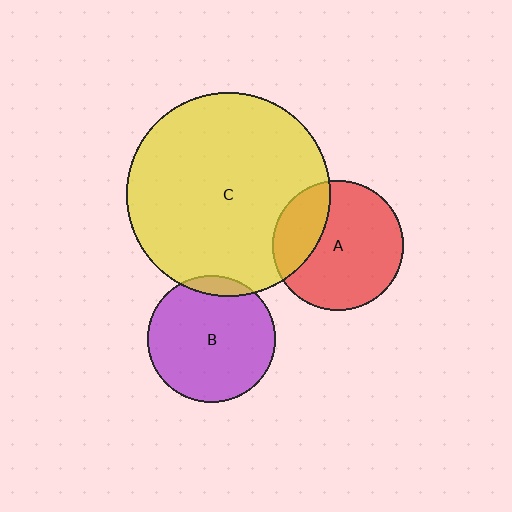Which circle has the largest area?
Circle C (yellow).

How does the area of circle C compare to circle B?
Approximately 2.6 times.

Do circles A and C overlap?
Yes.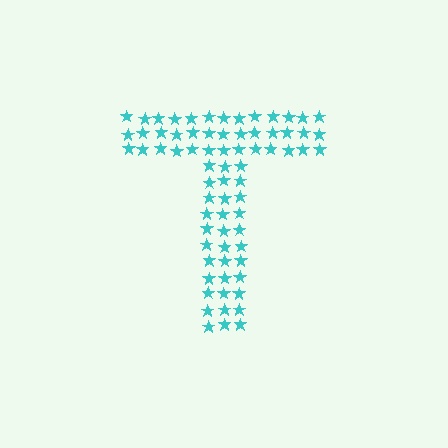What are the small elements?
The small elements are stars.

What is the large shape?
The large shape is the letter T.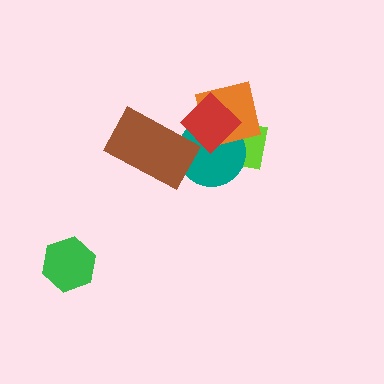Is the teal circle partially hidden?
Yes, it is partially covered by another shape.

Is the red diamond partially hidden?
Yes, it is partially covered by another shape.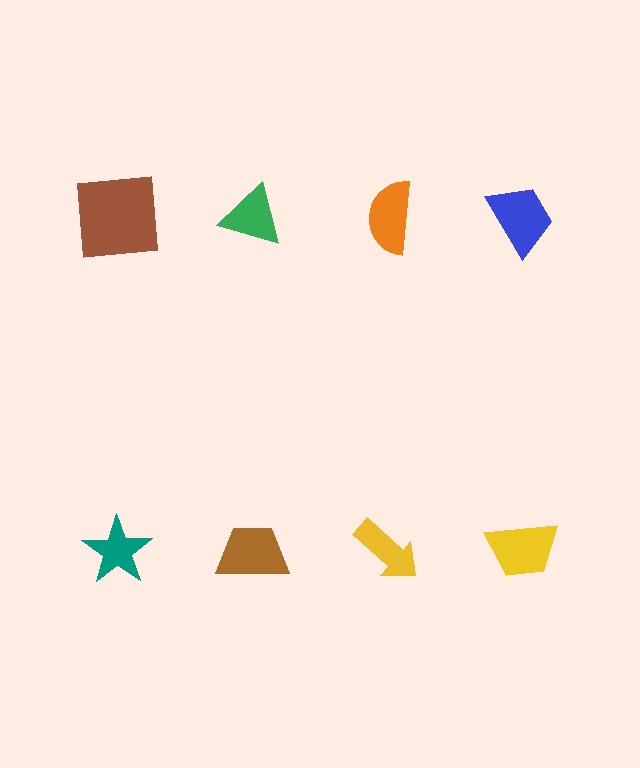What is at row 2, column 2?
A brown trapezoid.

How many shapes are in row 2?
4 shapes.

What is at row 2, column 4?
A yellow trapezoid.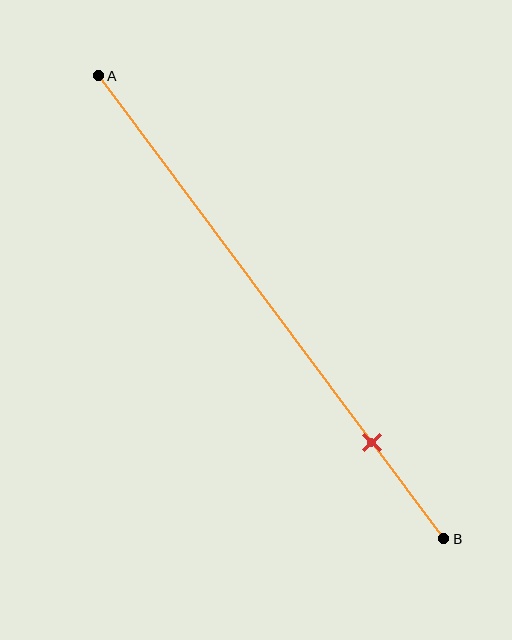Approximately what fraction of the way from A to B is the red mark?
The red mark is approximately 80% of the way from A to B.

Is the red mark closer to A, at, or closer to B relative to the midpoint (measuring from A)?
The red mark is closer to point B than the midpoint of segment AB.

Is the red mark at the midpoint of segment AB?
No, the mark is at about 80% from A, not at the 50% midpoint.